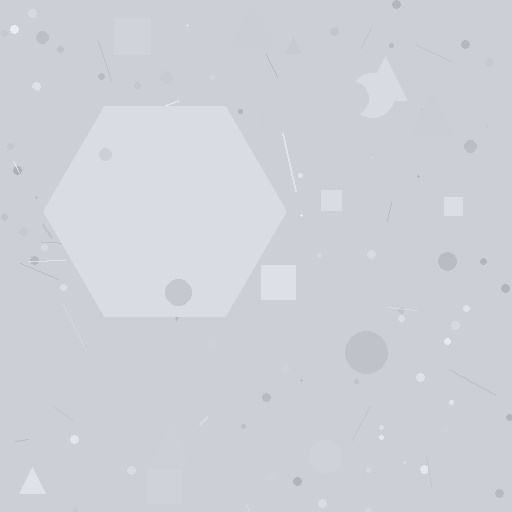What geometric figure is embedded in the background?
A hexagon is embedded in the background.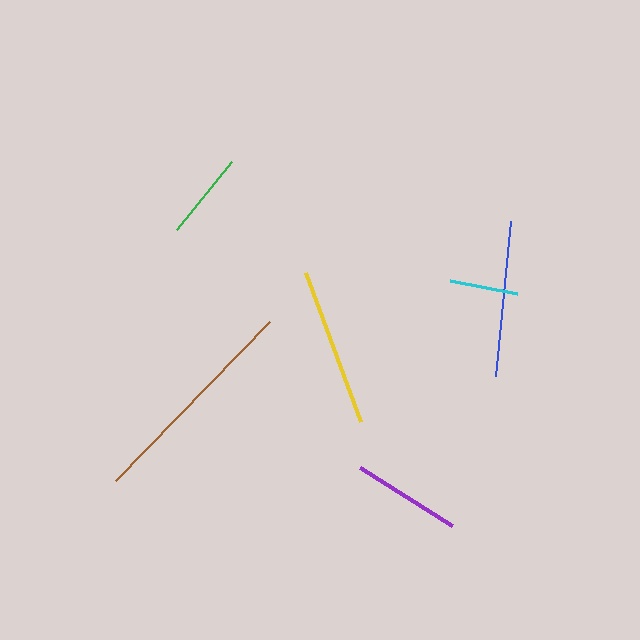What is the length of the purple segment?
The purple segment is approximately 109 pixels long.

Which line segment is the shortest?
The cyan line is the shortest at approximately 68 pixels.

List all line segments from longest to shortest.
From longest to shortest: brown, yellow, blue, purple, green, cyan.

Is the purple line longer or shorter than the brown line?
The brown line is longer than the purple line.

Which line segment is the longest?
The brown line is the longest at approximately 222 pixels.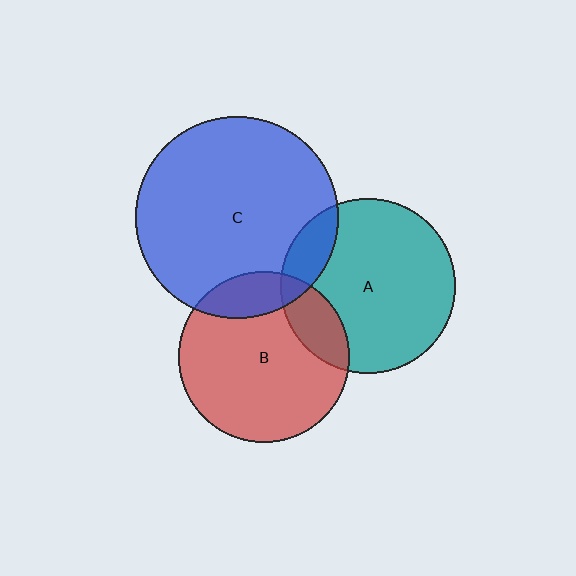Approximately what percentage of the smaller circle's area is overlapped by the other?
Approximately 15%.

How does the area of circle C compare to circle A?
Approximately 1.3 times.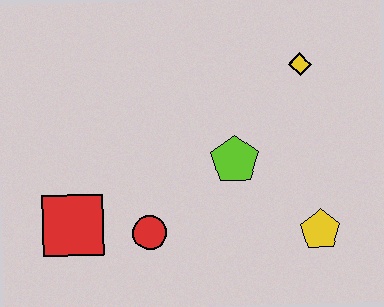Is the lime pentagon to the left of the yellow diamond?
Yes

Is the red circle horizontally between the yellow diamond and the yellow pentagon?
No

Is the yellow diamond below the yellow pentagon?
No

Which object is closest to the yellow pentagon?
The lime pentagon is closest to the yellow pentagon.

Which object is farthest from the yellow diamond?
The red square is farthest from the yellow diamond.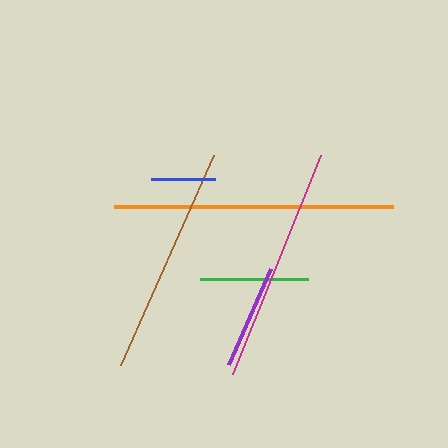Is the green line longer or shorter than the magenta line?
The magenta line is longer than the green line.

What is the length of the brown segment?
The brown segment is approximately 230 pixels long.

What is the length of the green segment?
The green segment is approximately 109 pixels long.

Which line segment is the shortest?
The blue line is the shortest at approximately 64 pixels.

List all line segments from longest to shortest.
From longest to shortest: orange, magenta, brown, green, purple, blue.